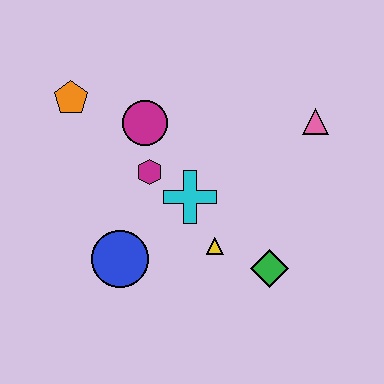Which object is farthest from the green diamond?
The orange pentagon is farthest from the green diamond.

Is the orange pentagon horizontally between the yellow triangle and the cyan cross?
No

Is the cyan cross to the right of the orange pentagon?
Yes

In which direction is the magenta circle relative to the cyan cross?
The magenta circle is above the cyan cross.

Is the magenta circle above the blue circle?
Yes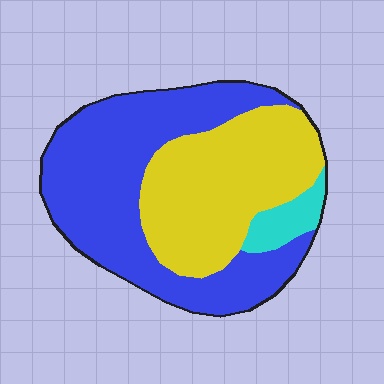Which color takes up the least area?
Cyan, at roughly 5%.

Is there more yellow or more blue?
Blue.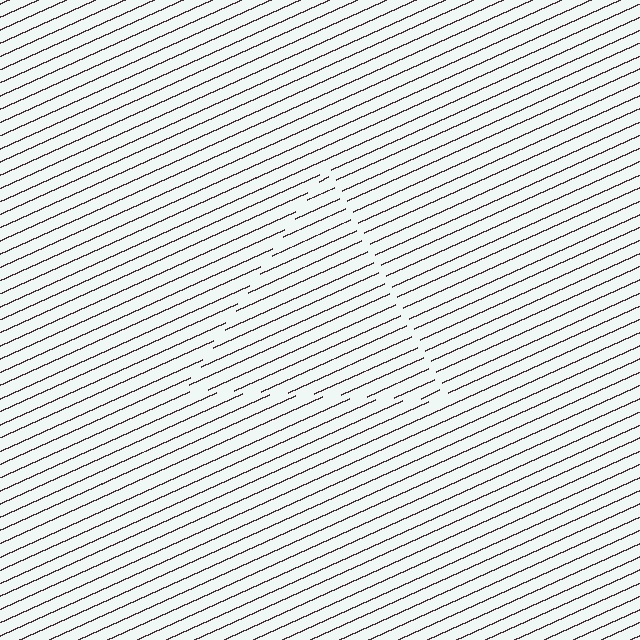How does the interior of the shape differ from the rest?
The interior of the shape contains the same grating, shifted by half a period — the contour is defined by the phase discontinuity where line-ends from the inner and outer gratings abut.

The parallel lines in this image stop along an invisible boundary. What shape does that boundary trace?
An illusory triangle. The interior of the shape contains the same grating, shifted by half a period — the contour is defined by the phase discontinuity where line-ends from the inner and outer gratings abut.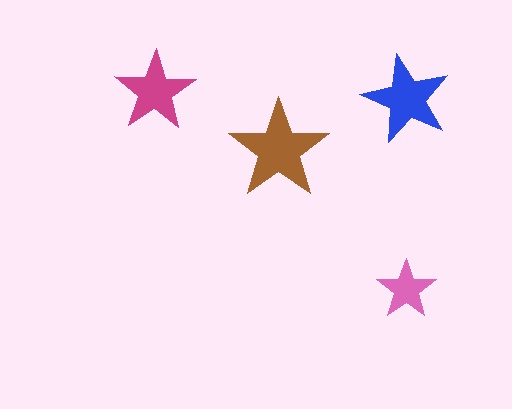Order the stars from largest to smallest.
the brown one, the blue one, the magenta one, the pink one.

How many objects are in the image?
There are 4 objects in the image.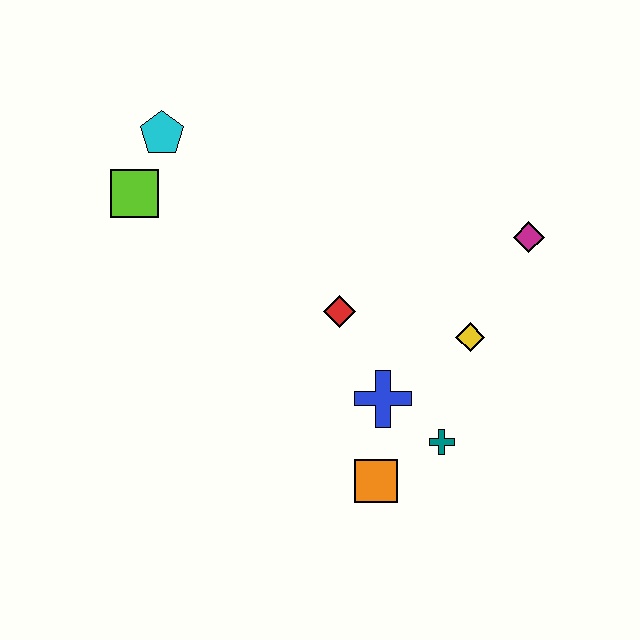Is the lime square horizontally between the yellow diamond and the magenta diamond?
No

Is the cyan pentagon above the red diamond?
Yes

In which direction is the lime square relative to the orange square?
The lime square is above the orange square.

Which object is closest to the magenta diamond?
The yellow diamond is closest to the magenta diamond.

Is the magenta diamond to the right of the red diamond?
Yes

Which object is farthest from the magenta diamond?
The lime square is farthest from the magenta diamond.